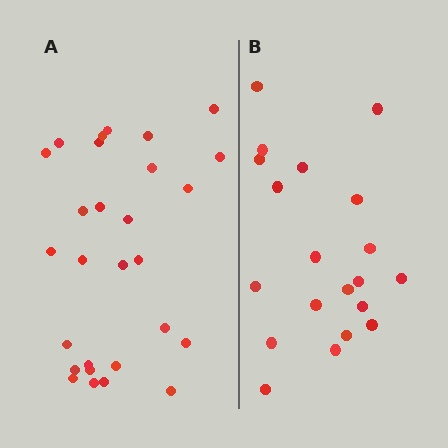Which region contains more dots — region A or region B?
Region A (the left region) has more dots.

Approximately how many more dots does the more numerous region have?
Region A has roughly 8 or so more dots than region B.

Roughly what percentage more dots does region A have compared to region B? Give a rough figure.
About 40% more.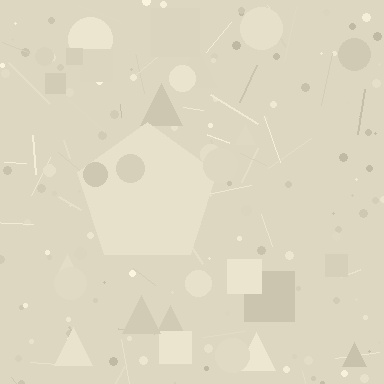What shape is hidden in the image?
A pentagon is hidden in the image.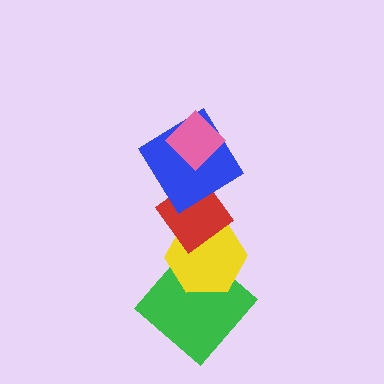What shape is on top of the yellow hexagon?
The red diamond is on top of the yellow hexagon.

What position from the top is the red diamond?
The red diamond is 3rd from the top.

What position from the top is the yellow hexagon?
The yellow hexagon is 4th from the top.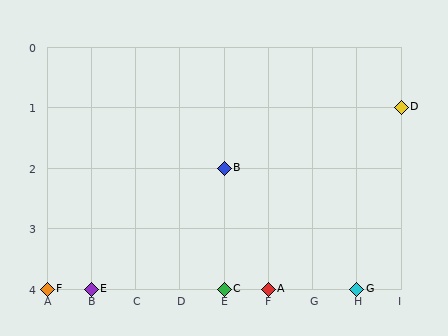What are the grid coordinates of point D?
Point D is at grid coordinates (I, 1).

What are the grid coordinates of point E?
Point E is at grid coordinates (B, 4).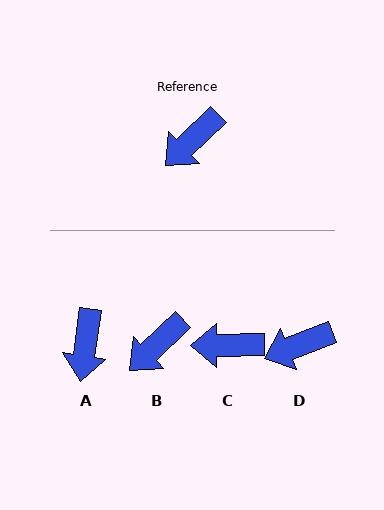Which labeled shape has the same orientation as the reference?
B.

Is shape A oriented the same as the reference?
No, it is off by about 38 degrees.